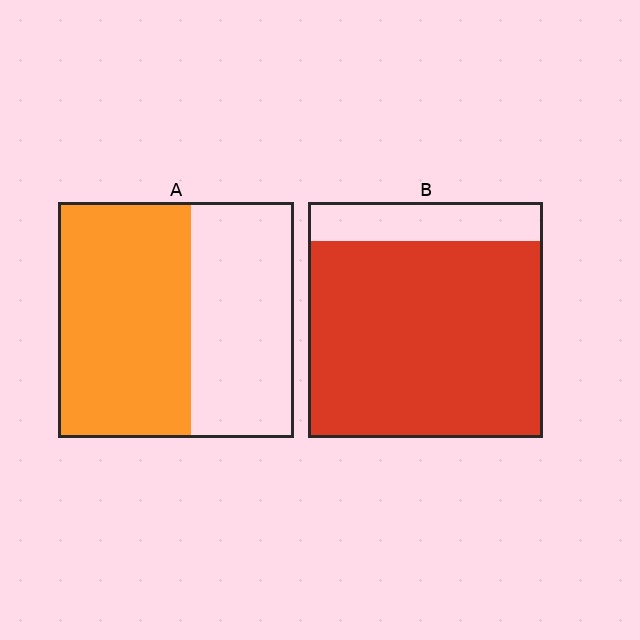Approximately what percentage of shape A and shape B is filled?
A is approximately 55% and B is approximately 85%.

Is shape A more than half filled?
Yes.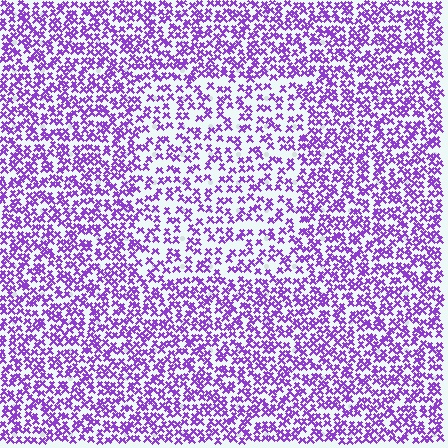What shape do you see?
I see a rectangle.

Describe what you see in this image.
The image contains small purple elements arranged at two different densities. A rectangle-shaped region is visible where the elements are less densely packed than the surrounding area.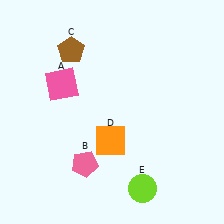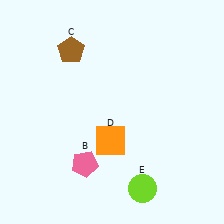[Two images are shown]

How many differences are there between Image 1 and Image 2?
There is 1 difference between the two images.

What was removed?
The pink square (A) was removed in Image 2.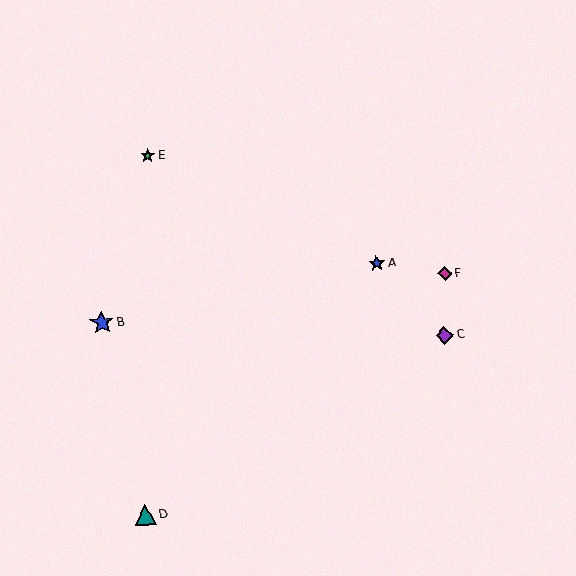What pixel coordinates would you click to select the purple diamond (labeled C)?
Click at (445, 335) to select the purple diamond C.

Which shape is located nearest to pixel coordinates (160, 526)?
The teal triangle (labeled D) at (145, 515) is nearest to that location.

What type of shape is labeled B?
Shape B is a blue star.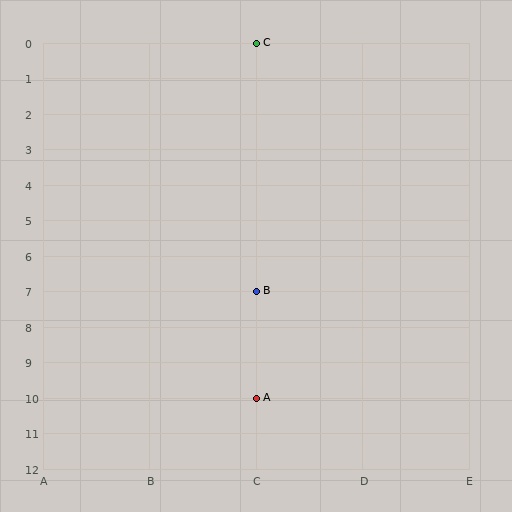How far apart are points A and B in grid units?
Points A and B are 3 rows apart.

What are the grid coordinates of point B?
Point B is at grid coordinates (C, 7).